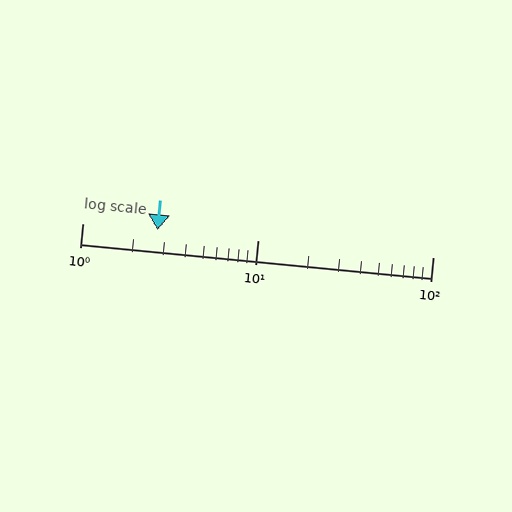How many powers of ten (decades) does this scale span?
The scale spans 2 decades, from 1 to 100.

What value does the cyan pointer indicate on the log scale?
The pointer indicates approximately 2.7.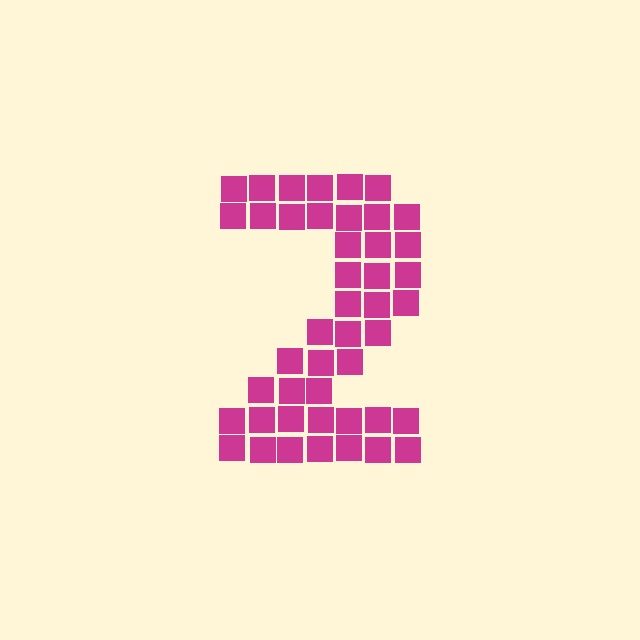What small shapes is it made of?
It is made of small squares.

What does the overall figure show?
The overall figure shows the digit 2.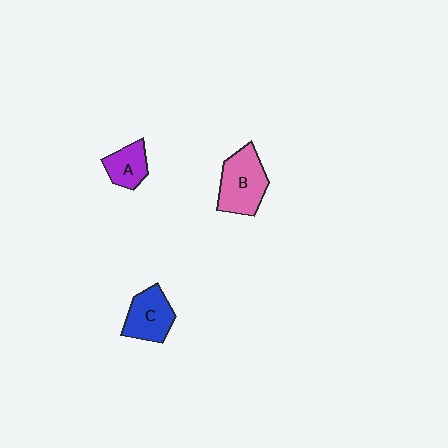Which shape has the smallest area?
Shape A (purple).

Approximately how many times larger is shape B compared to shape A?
Approximately 1.7 times.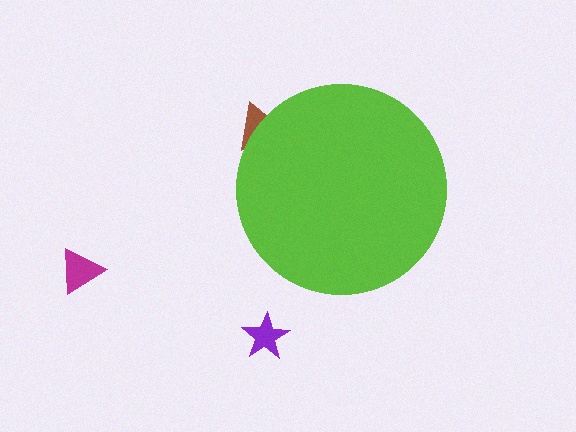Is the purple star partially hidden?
No, the purple star is fully visible.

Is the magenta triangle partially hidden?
No, the magenta triangle is fully visible.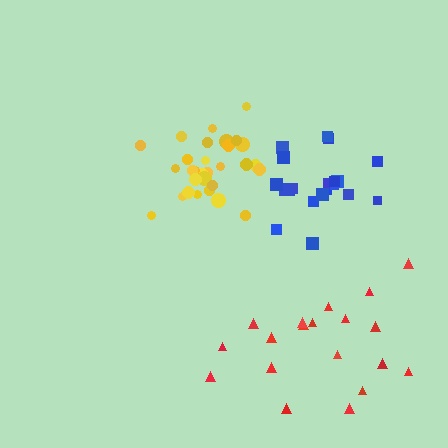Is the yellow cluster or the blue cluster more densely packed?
Yellow.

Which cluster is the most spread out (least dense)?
Red.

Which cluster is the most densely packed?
Yellow.